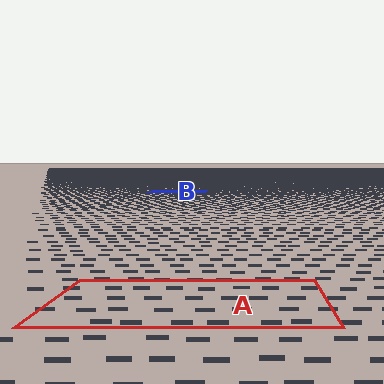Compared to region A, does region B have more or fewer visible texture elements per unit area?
Region B has more texture elements per unit area — they are packed more densely because it is farther away.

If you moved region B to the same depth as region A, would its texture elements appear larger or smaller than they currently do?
They would appear larger. At a closer depth, the same texture elements are projected at a bigger on-screen size.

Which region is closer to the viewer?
Region A is closer. The texture elements there are larger and more spread out.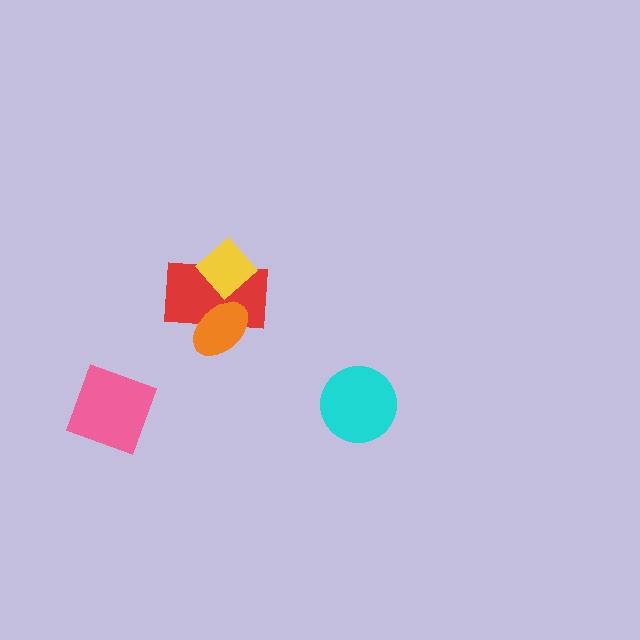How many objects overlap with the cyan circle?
0 objects overlap with the cyan circle.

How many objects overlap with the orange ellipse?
1 object overlaps with the orange ellipse.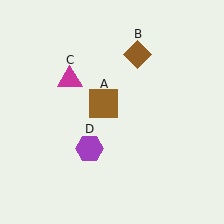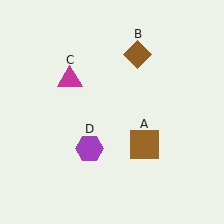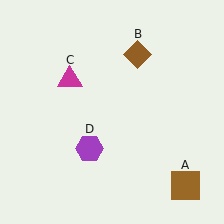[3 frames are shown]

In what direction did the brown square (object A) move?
The brown square (object A) moved down and to the right.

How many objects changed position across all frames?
1 object changed position: brown square (object A).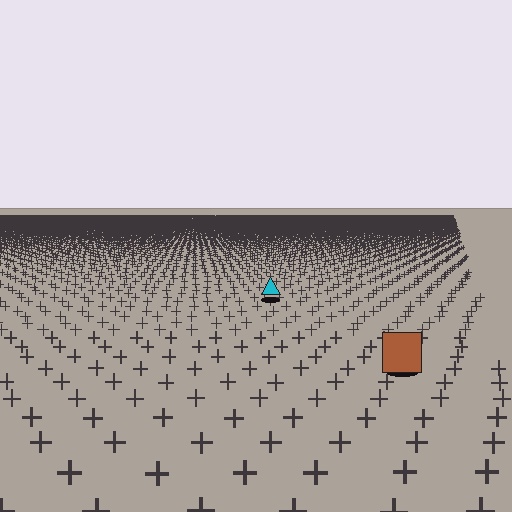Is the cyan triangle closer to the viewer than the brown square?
No. The brown square is closer — you can tell from the texture gradient: the ground texture is coarser near it.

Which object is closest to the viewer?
The brown square is closest. The texture marks near it are larger and more spread out.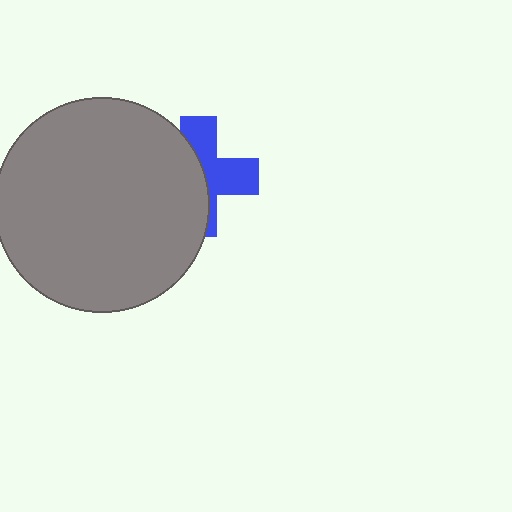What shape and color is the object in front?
The object in front is a gray circle.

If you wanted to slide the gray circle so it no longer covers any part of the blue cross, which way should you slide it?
Slide it left — that is the most direct way to separate the two shapes.